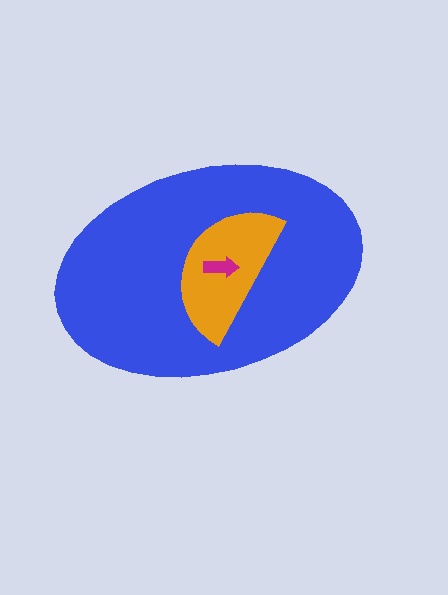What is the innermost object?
The magenta arrow.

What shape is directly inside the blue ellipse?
The orange semicircle.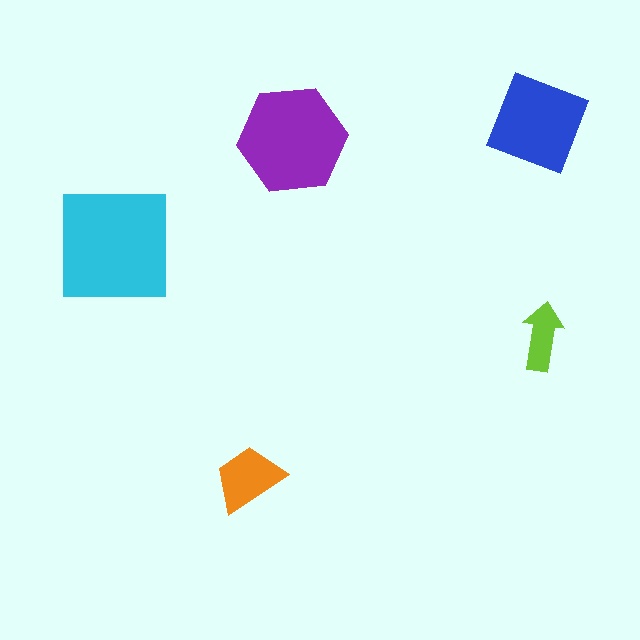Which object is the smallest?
The lime arrow.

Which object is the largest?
The cyan square.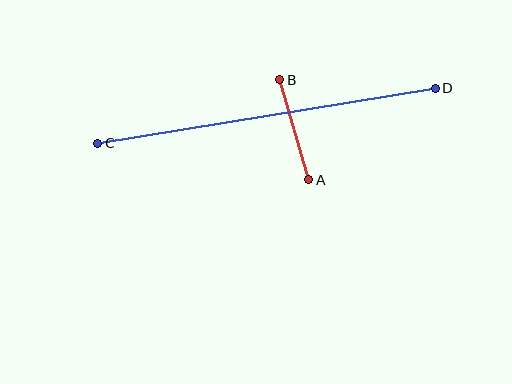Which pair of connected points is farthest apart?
Points C and D are farthest apart.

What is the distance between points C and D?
The distance is approximately 342 pixels.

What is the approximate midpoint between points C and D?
The midpoint is at approximately (267, 116) pixels.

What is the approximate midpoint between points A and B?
The midpoint is at approximately (294, 130) pixels.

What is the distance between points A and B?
The distance is approximately 104 pixels.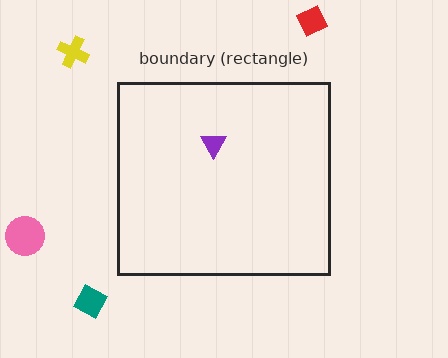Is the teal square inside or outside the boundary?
Outside.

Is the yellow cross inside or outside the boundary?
Outside.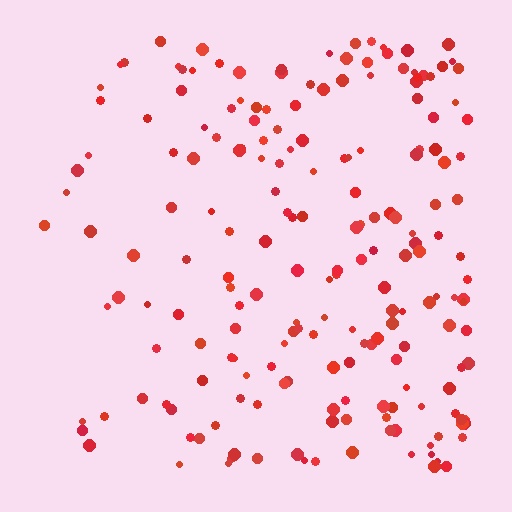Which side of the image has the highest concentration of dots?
The right.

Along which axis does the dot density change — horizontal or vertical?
Horizontal.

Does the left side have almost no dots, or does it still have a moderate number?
Still a moderate number, just noticeably fewer than the right.